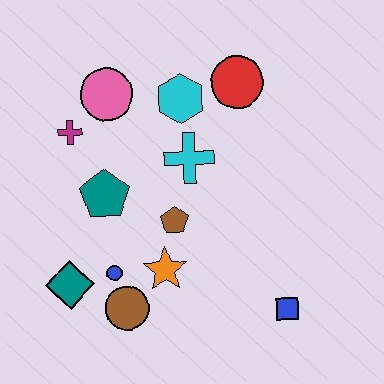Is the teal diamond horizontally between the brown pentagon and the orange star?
No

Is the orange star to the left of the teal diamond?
No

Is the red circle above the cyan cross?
Yes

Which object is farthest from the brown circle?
The red circle is farthest from the brown circle.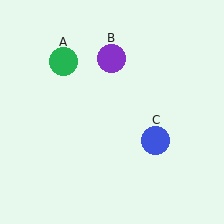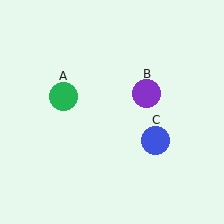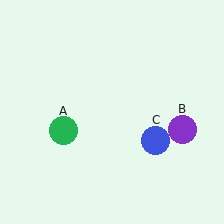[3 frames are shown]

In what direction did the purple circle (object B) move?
The purple circle (object B) moved down and to the right.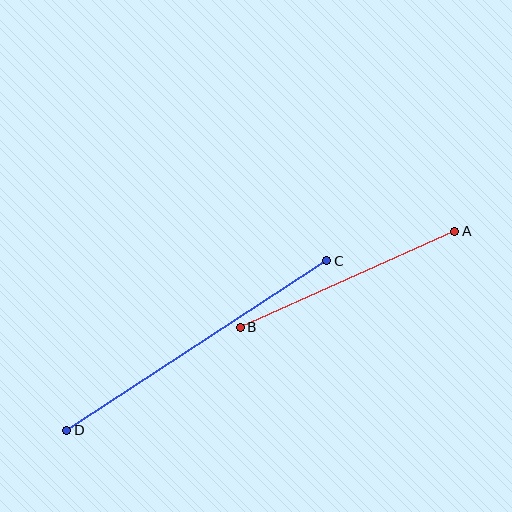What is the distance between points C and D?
The distance is approximately 310 pixels.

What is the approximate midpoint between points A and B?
The midpoint is at approximately (347, 279) pixels.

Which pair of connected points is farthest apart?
Points C and D are farthest apart.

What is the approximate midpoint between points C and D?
The midpoint is at approximately (197, 346) pixels.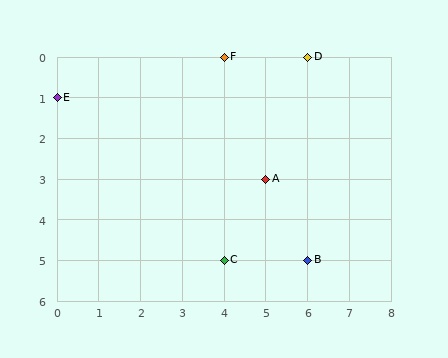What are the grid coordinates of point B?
Point B is at grid coordinates (6, 5).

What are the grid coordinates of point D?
Point D is at grid coordinates (6, 0).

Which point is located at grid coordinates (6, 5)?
Point B is at (6, 5).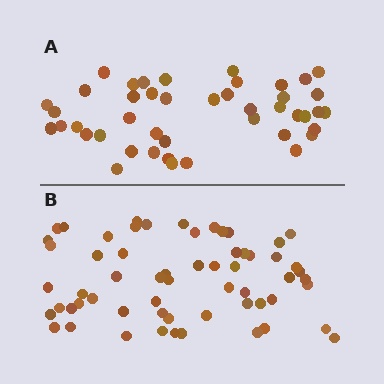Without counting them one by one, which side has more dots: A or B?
Region B (the bottom region) has more dots.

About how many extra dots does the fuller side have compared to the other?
Region B has approximately 15 more dots than region A.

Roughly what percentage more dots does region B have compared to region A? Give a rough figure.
About 35% more.